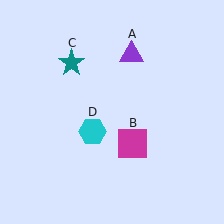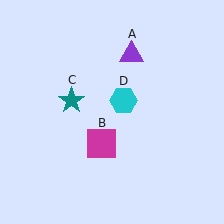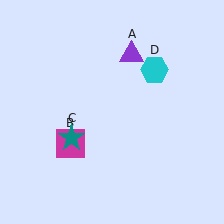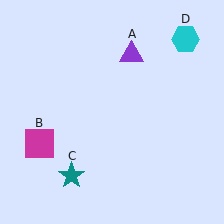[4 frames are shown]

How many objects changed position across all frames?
3 objects changed position: magenta square (object B), teal star (object C), cyan hexagon (object D).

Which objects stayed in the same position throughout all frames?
Purple triangle (object A) remained stationary.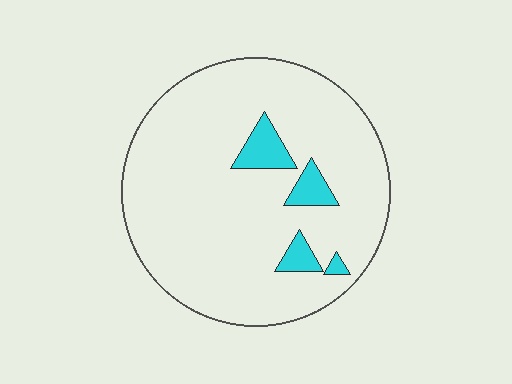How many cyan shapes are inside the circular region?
4.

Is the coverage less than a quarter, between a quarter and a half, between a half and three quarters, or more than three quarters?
Less than a quarter.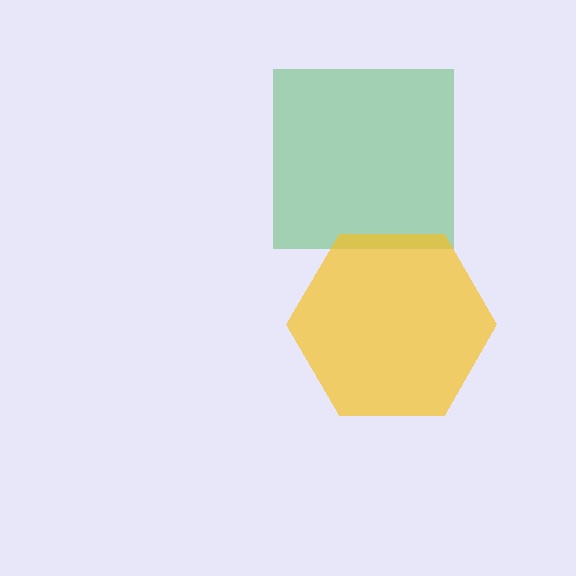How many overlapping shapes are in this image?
There are 2 overlapping shapes in the image.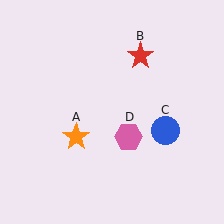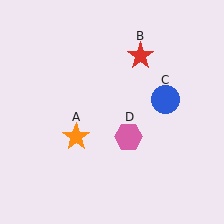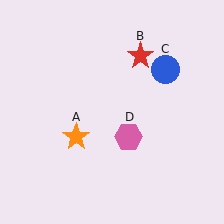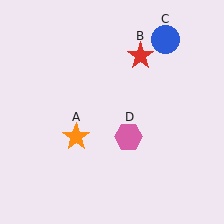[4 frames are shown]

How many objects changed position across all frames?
1 object changed position: blue circle (object C).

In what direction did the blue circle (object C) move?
The blue circle (object C) moved up.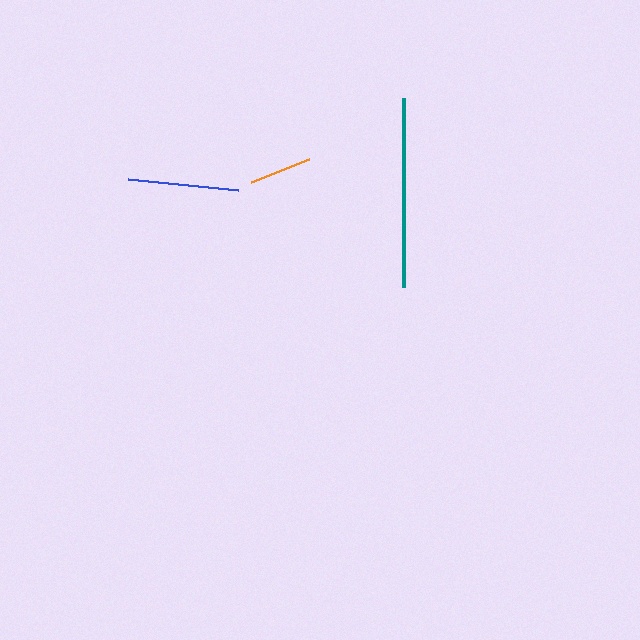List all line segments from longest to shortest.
From longest to shortest: teal, blue, orange.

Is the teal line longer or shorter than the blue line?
The teal line is longer than the blue line.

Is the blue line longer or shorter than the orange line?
The blue line is longer than the orange line.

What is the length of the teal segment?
The teal segment is approximately 189 pixels long.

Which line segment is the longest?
The teal line is the longest at approximately 189 pixels.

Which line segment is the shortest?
The orange line is the shortest at approximately 62 pixels.